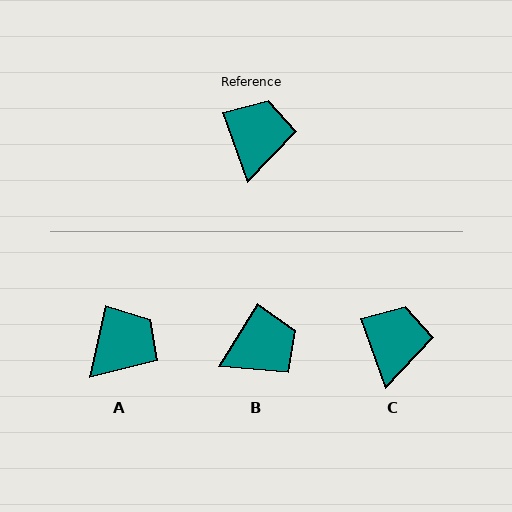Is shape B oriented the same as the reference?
No, it is off by about 51 degrees.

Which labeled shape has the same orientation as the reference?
C.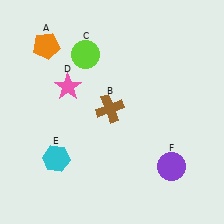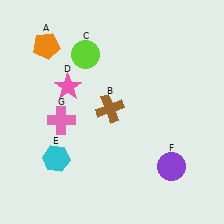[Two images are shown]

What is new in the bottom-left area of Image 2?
A pink cross (G) was added in the bottom-left area of Image 2.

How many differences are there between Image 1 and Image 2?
There is 1 difference between the two images.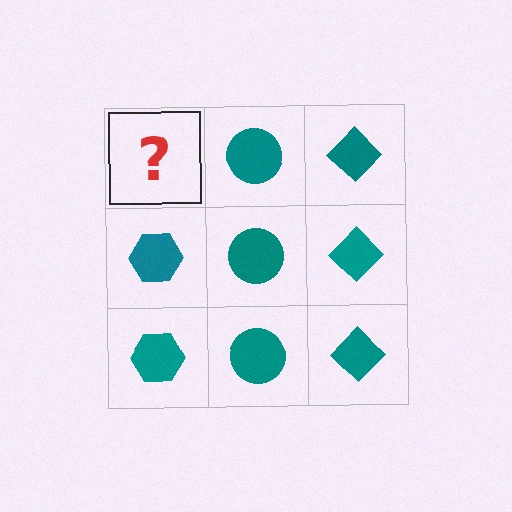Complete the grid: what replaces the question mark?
The question mark should be replaced with a teal hexagon.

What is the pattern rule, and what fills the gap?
The rule is that each column has a consistent shape. The gap should be filled with a teal hexagon.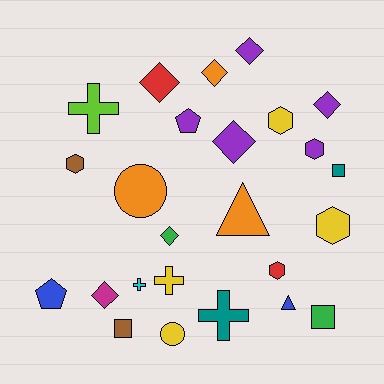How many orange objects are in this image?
There are 3 orange objects.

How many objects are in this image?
There are 25 objects.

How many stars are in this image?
There are no stars.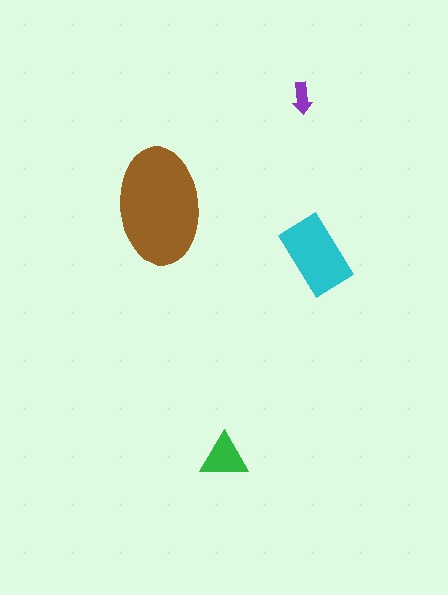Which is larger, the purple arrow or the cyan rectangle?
The cyan rectangle.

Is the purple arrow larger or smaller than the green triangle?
Smaller.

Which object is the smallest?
The purple arrow.